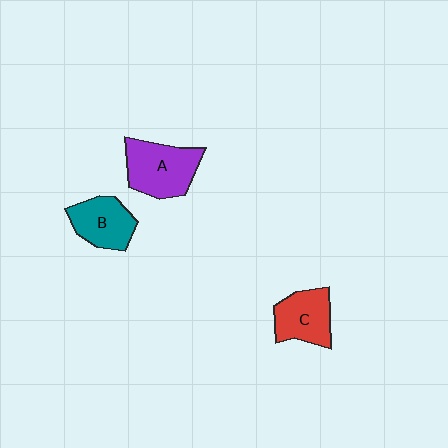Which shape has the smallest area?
Shape B (teal).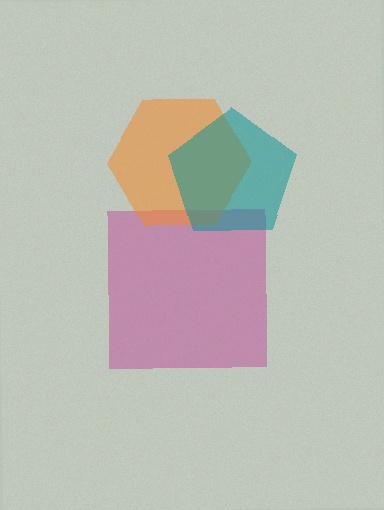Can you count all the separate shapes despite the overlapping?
Yes, there are 3 separate shapes.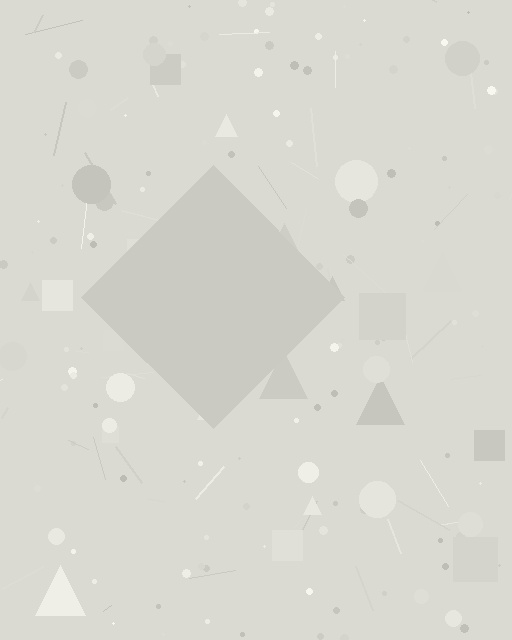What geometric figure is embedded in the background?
A diamond is embedded in the background.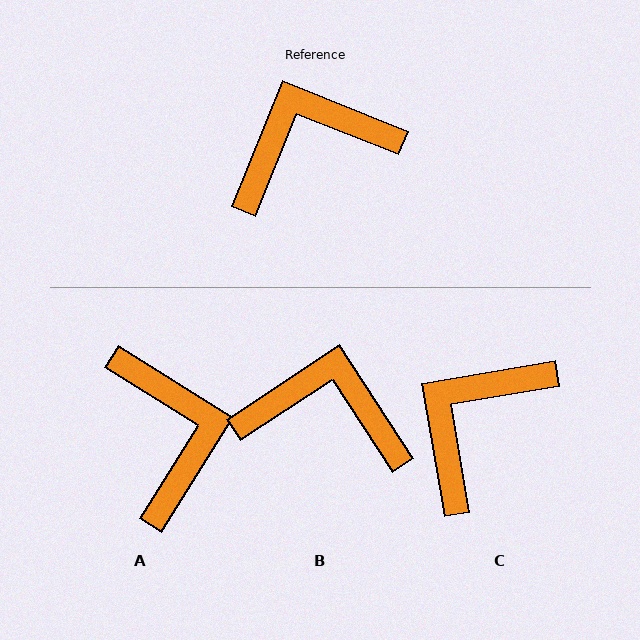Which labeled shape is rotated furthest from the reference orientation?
A, about 100 degrees away.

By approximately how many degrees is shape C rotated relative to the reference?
Approximately 31 degrees counter-clockwise.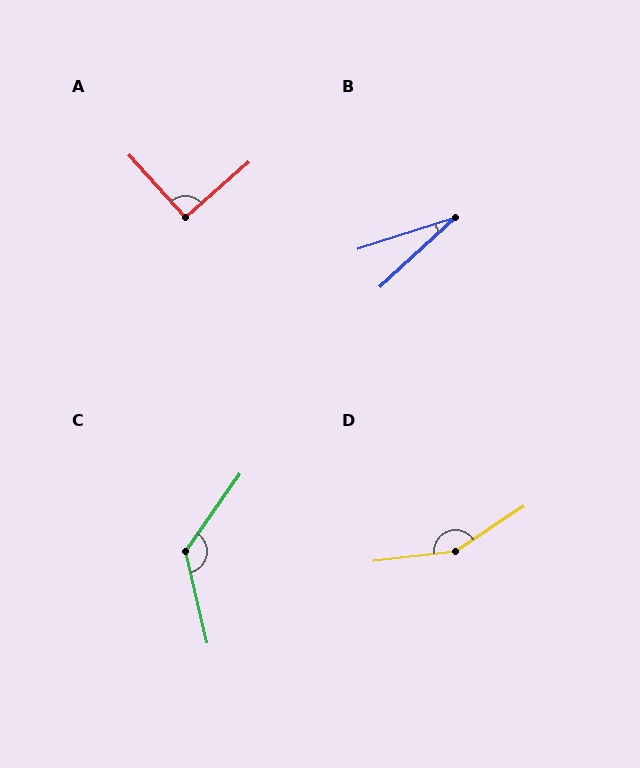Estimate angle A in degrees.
Approximately 91 degrees.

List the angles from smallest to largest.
B (25°), A (91°), C (132°), D (153°).